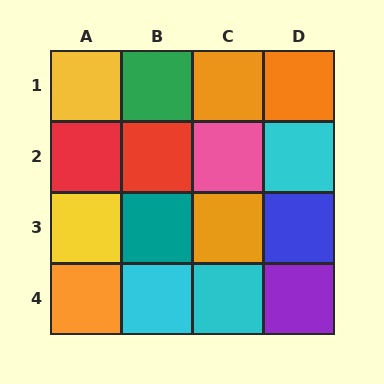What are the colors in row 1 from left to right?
Yellow, green, orange, orange.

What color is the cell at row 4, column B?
Cyan.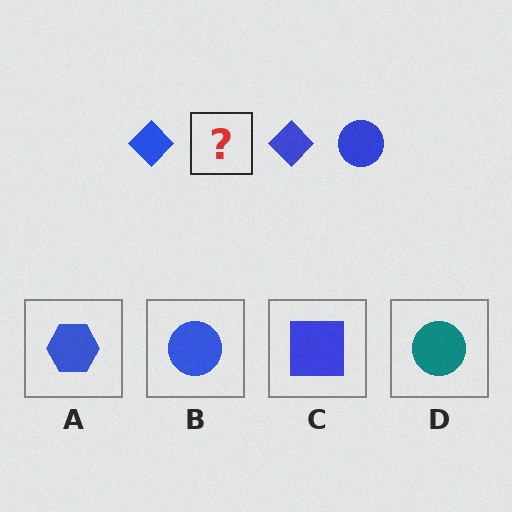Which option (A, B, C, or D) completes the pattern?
B.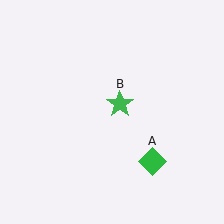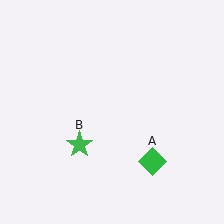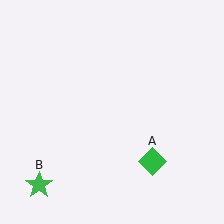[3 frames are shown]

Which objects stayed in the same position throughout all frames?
Green diamond (object A) remained stationary.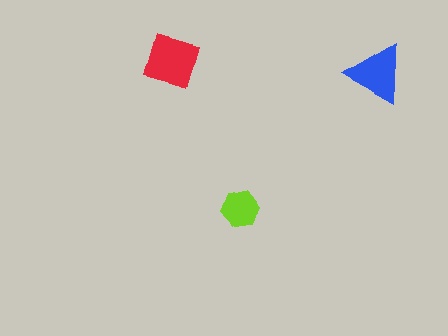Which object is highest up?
The red square is topmost.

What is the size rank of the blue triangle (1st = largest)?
2nd.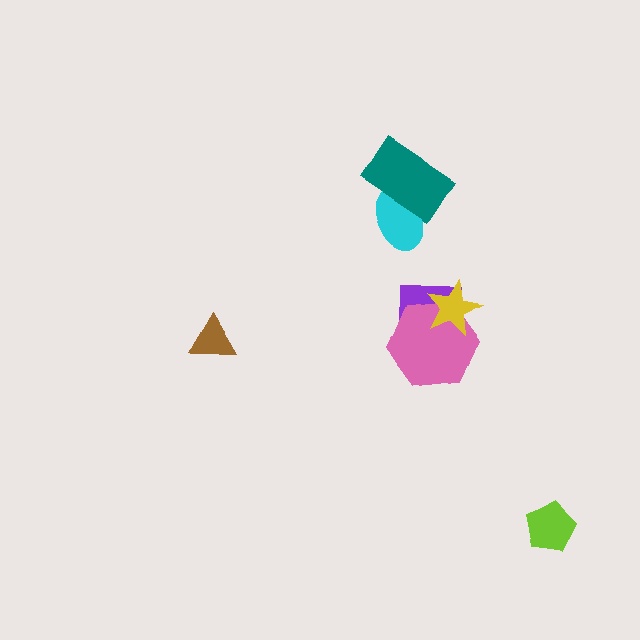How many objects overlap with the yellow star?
2 objects overlap with the yellow star.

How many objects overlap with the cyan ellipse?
1 object overlaps with the cyan ellipse.